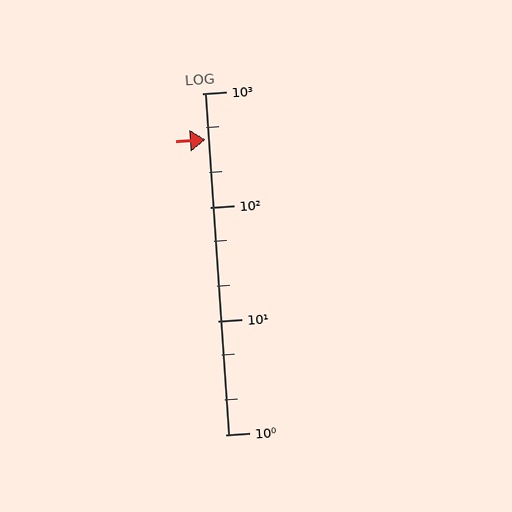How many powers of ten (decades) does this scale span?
The scale spans 3 decades, from 1 to 1000.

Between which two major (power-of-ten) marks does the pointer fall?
The pointer is between 100 and 1000.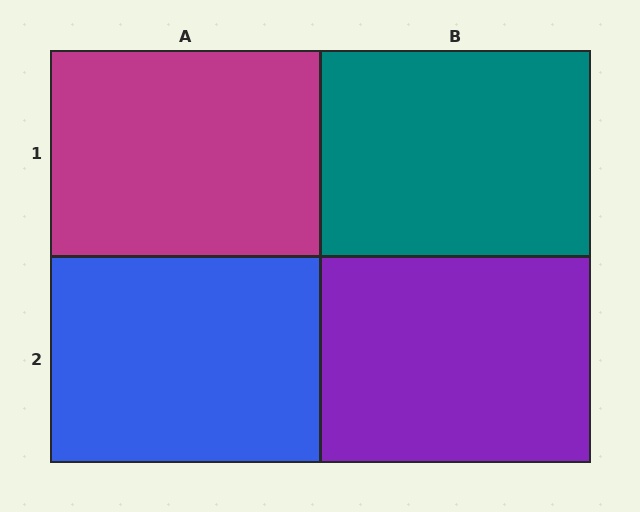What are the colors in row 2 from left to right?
Blue, purple.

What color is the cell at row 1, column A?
Magenta.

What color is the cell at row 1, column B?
Teal.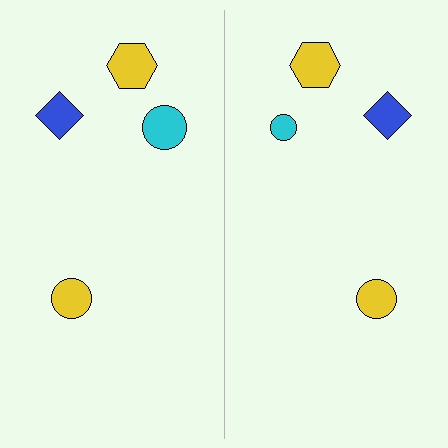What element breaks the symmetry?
The cyan circle on the right side has a different size than its mirror counterpart.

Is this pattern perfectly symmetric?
No, the pattern is not perfectly symmetric. The cyan circle on the right side has a different size than its mirror counterpart.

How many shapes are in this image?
There are 8 shapes in this image.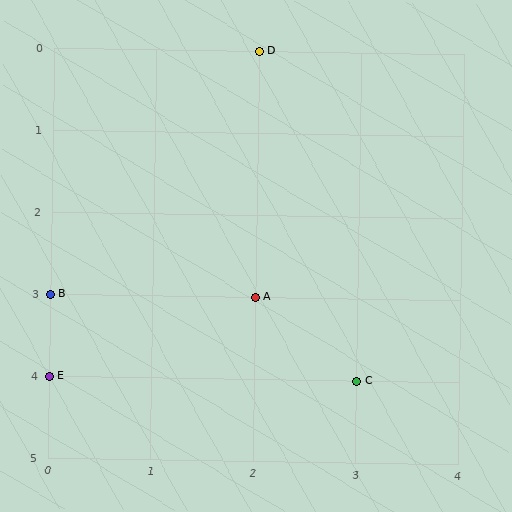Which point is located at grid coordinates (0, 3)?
Point B is at (0, 3).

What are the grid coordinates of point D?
Point D is at grid coordinates (2, 0).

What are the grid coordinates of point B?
Point B is at grid coordinates (0, 3).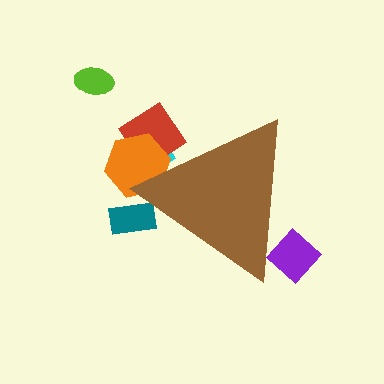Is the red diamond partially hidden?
Yes, the red diamond is partially hidden behind the brown triangle.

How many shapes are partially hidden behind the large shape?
5 shapes are partially hidden.